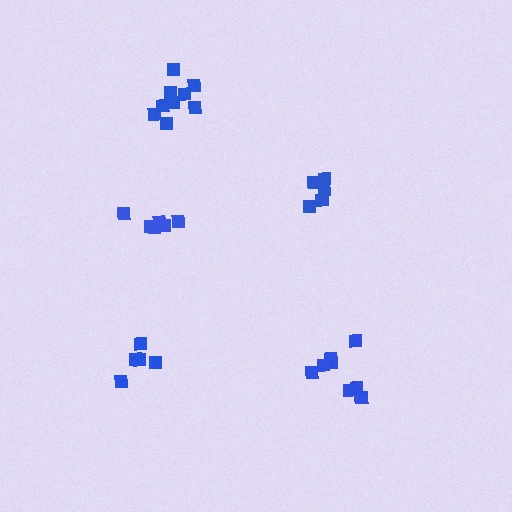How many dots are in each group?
Group 1: 7 dots, Group 2: 5 dots, Group 3: 8 dots, Group 4: 5 dots, Group 5: 9 dots (34 total).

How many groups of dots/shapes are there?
There are 5 groups.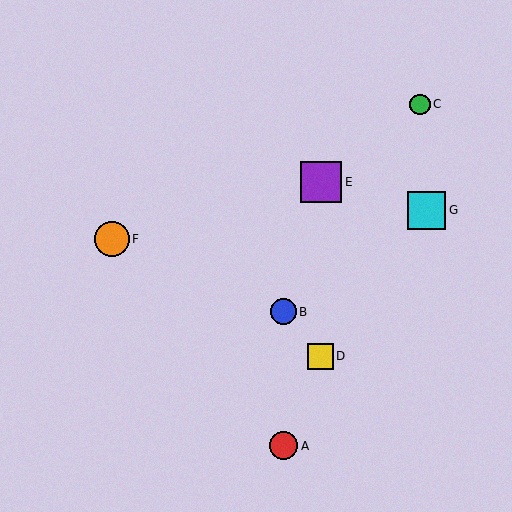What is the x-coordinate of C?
Object C is at x≈420.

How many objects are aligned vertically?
2 objects (A, B) are aligned vertically.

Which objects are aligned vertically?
Objects A, B are aligned vertically.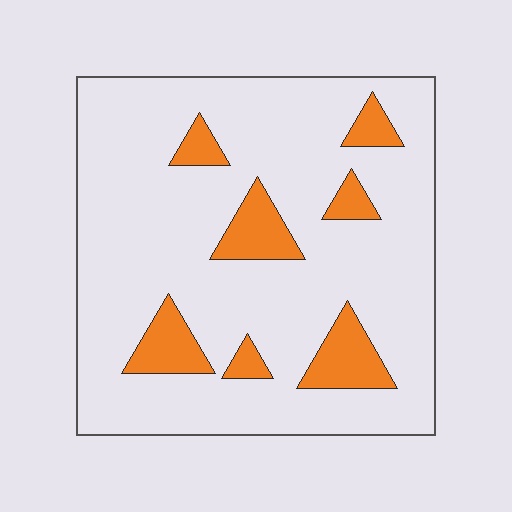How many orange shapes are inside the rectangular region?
7.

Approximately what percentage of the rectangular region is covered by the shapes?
Approximately 15%.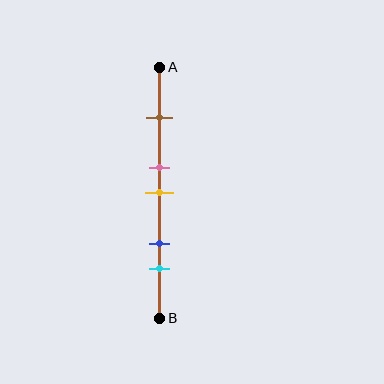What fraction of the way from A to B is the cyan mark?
The cyan mark is approximately 80% (0.8) of the way from A to B.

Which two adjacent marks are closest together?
The pink and yellow marks are the closest adjacent pair.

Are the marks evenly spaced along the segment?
No, the marks are not evenly spaced.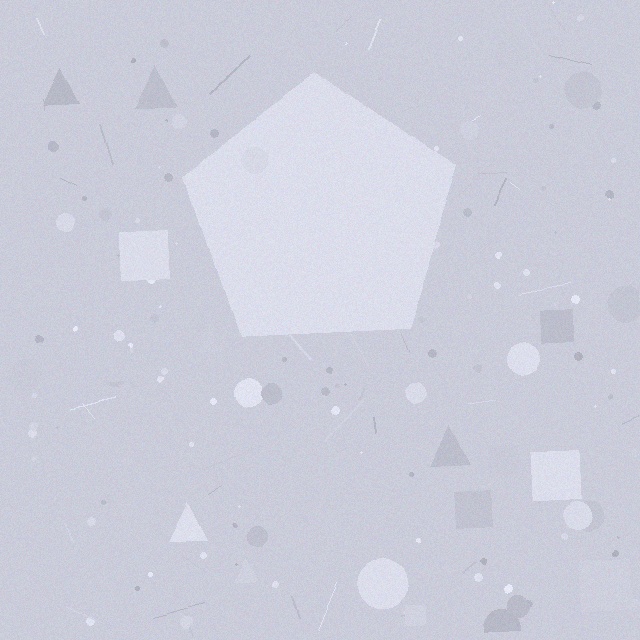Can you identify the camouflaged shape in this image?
The camouflaged shape is a pentagon.